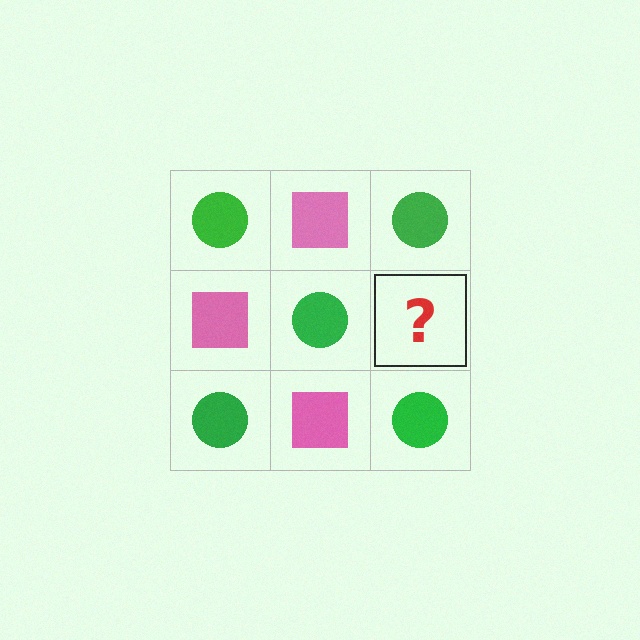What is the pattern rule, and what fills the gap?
The rule is that it alternates green circle and pink square in a checkerboard pattern. The gap should be filled with a pink square.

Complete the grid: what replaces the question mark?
The question mark should be replaced with a pink square.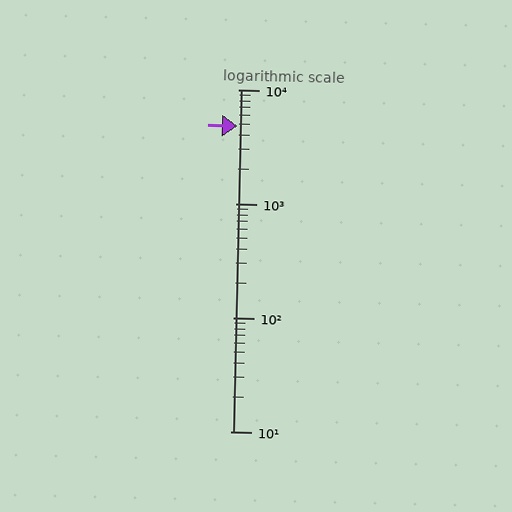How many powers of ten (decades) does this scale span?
The scale spans 3 decades, from 10 to 10000.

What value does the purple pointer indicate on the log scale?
The pointer indicates approximately 4800.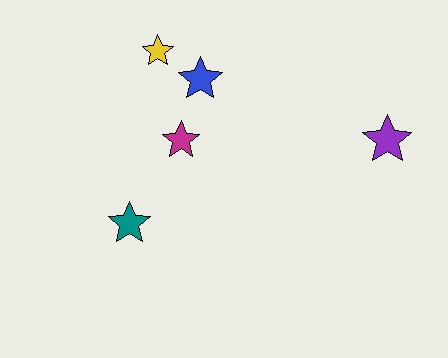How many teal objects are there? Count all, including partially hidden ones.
There is 1 teal object.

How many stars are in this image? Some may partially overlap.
There are 5 stars.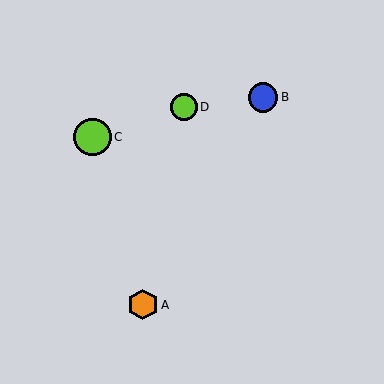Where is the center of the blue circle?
The center of the blue circle is at (263, 97).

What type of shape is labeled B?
Shape B is a blue circle.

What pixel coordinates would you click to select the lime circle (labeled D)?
Click at (184, 107) to select the lime circle D.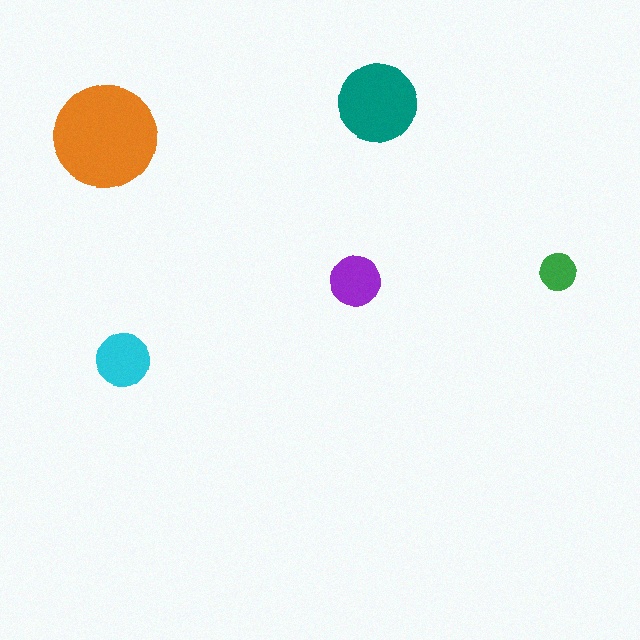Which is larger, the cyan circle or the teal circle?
The teal one.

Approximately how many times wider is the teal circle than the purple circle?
About 1.5 times wider.